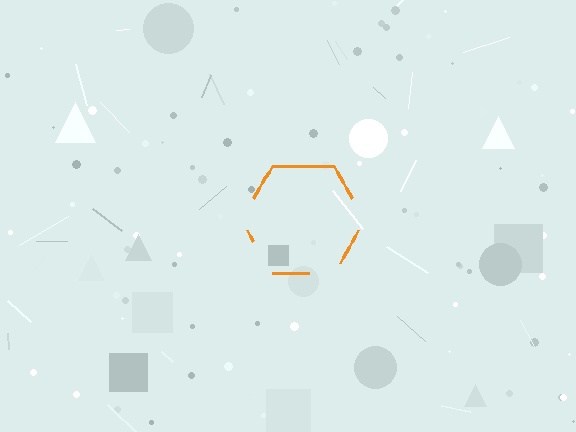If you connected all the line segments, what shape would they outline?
They would outline a hexagon.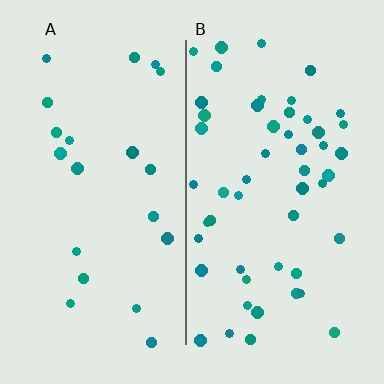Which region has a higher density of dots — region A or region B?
B (the right).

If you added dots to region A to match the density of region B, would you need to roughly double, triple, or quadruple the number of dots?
Approximately double.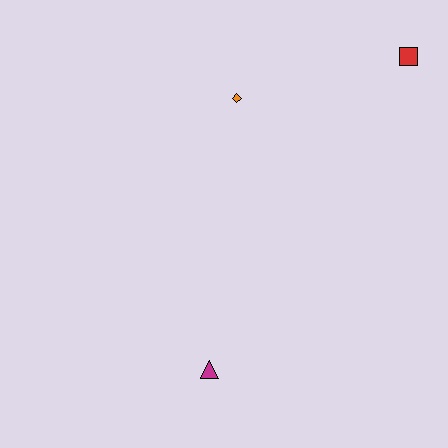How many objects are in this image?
There are 3 objects.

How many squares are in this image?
There is 1 square.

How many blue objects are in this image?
There are no blue objects.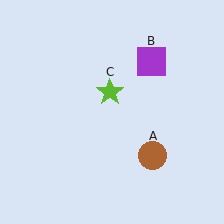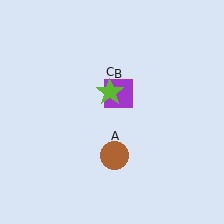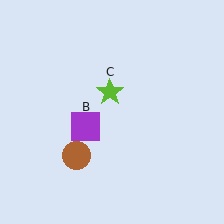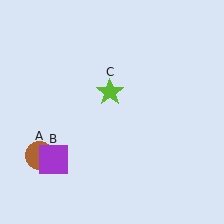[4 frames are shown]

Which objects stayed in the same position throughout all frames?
Lime star (object C) remained stationary.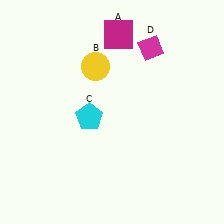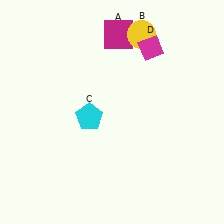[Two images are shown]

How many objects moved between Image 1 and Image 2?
1 object moved between the two images.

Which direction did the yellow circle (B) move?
The yellow circle (B) moved right.